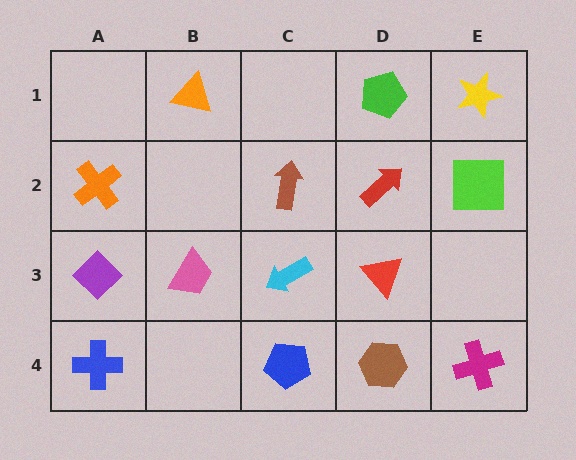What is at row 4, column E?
A magenta cross.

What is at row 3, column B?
A pink trapezoid.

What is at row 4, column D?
A brown hexagon.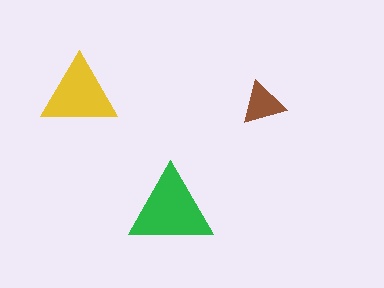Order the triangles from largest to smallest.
the green one, the yellow one, the brown one.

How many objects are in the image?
There are 3 objects in the image.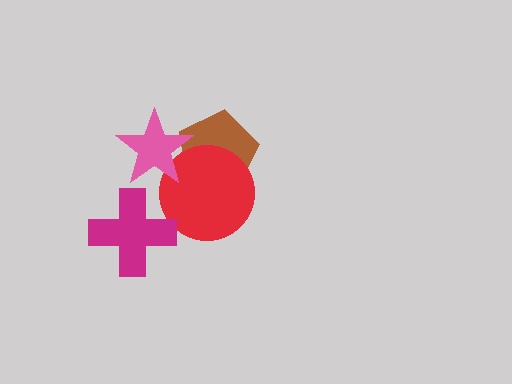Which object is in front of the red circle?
The pink star is in front of the red circle.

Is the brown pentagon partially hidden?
Yes, it is partially covered by another shape.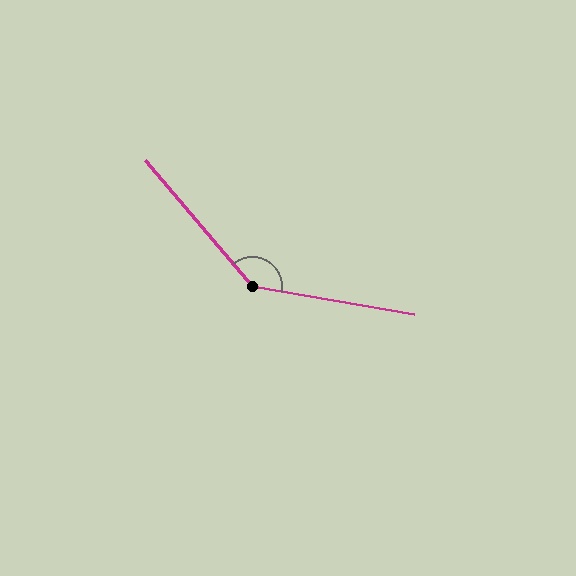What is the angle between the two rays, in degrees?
Approximately 140 degrees.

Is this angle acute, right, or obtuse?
It is obtuse.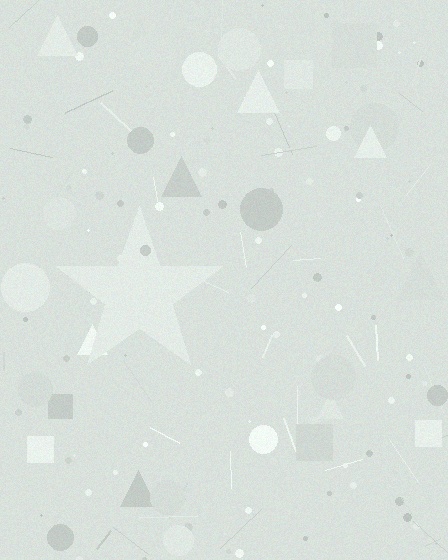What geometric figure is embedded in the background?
A star is embedded in the background.